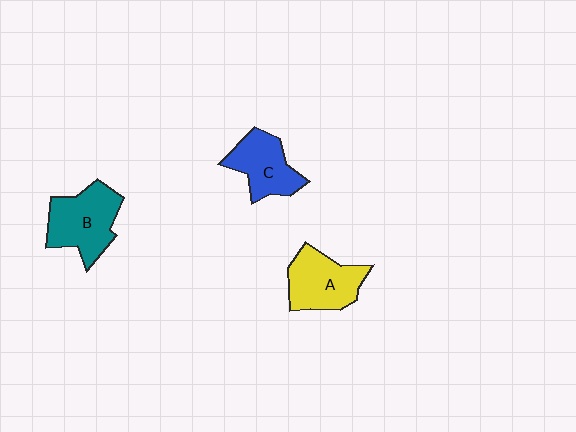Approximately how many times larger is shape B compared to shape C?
Approximately 1.2 times.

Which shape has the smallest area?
Shape C (blue).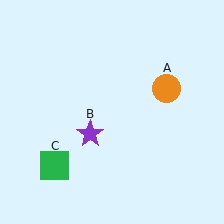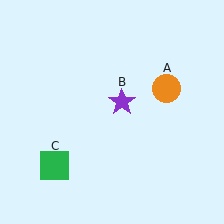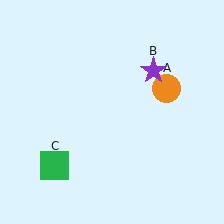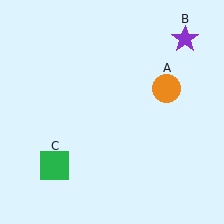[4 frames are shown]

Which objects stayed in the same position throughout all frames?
Orange circle (object A) and green square (object C) remained stationary.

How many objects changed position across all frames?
1 object changed position: purple star (object B).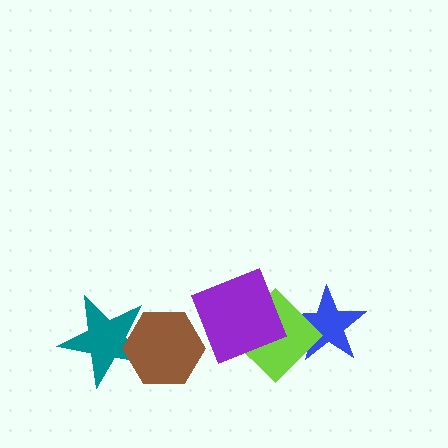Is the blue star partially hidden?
Yes, it is partially covered by another shape.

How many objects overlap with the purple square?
1 object overlaps with the purple square.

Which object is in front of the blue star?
The lime diamond is in front of the blue star.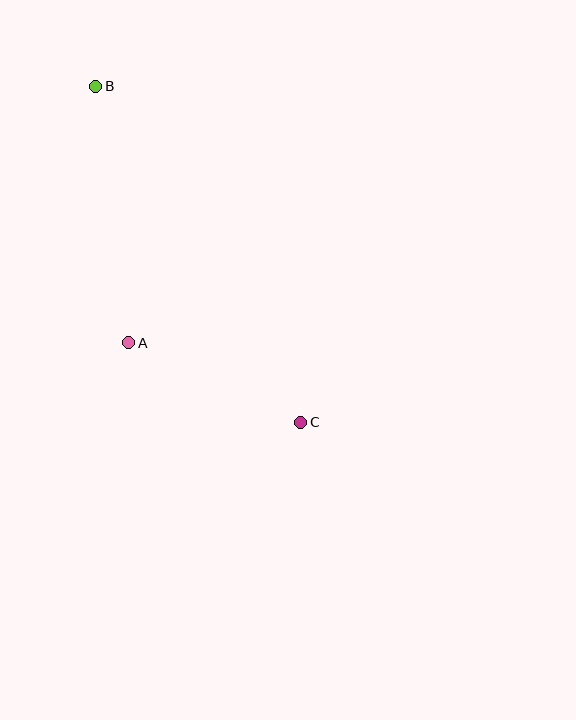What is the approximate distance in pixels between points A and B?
The distance between A and B is approximately 259 pixels.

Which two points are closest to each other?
Points A and C are closest to each other.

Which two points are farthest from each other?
Points B and C are farthest from each other.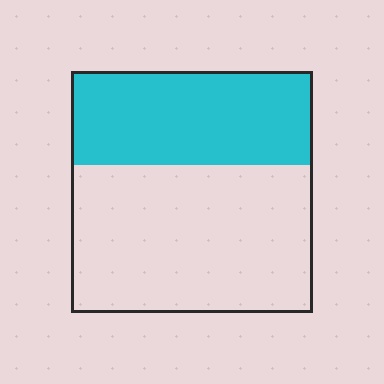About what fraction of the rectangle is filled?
About two fifths (2/5).